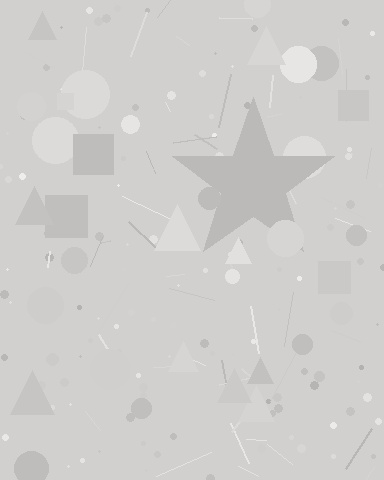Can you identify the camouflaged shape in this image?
The camouflaged shape is a star.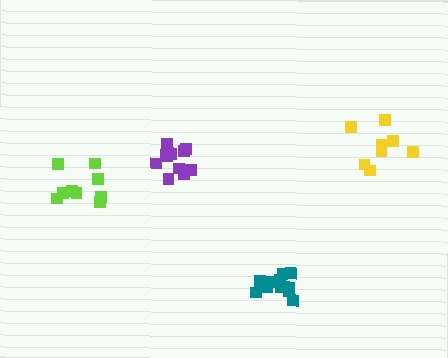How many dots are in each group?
Group 1: 12 dots, Group 2: 8 dots, Group 3: 9 dots, Group 4: 13 dots (42 total).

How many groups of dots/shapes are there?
There are 4 groups.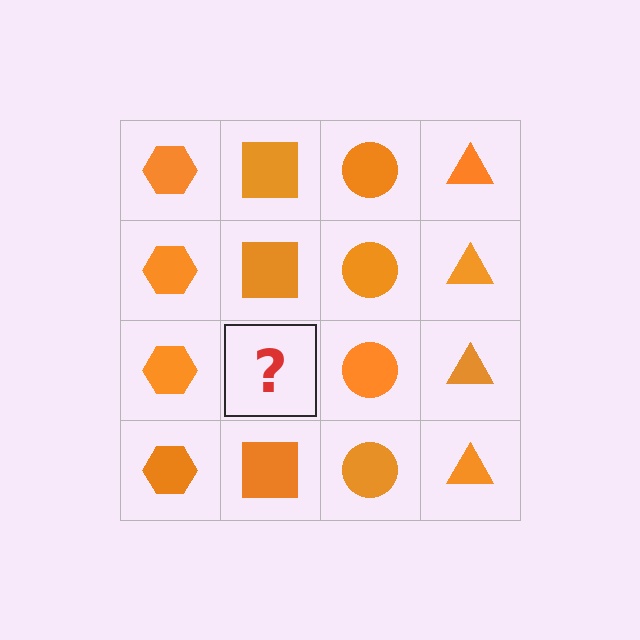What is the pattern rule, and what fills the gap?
The rule is that each column has a consistent shape. The gap should be filled with an orange square.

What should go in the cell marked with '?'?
The missing cell should contain an orange square.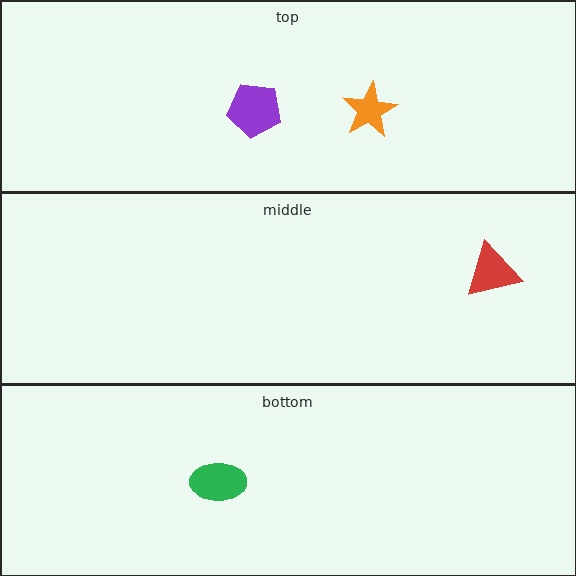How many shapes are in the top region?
2.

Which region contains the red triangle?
The middle region.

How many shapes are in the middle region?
1.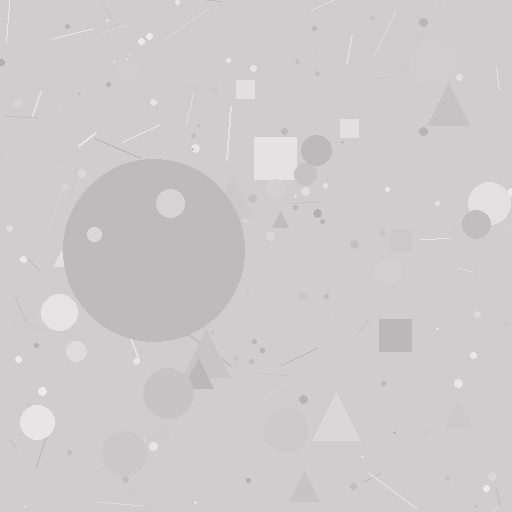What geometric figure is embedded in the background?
A circle is embedded in the background.